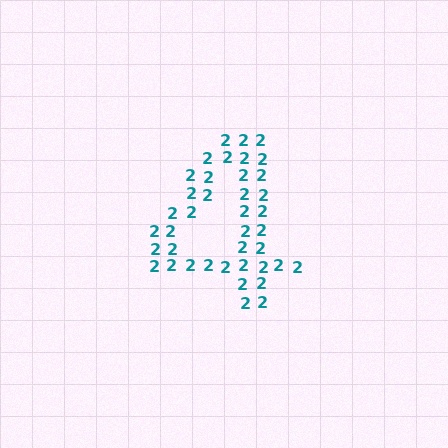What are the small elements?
The small elements are digit 2's.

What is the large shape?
The large shape is the digit 4.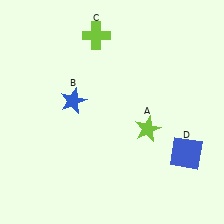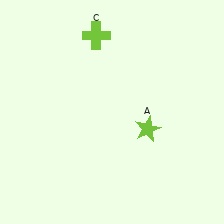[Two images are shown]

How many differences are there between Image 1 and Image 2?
There are 2 differences between the two images.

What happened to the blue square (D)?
The blue square (D) was removed in Image 2. It was in the bottom-right area of Image 1.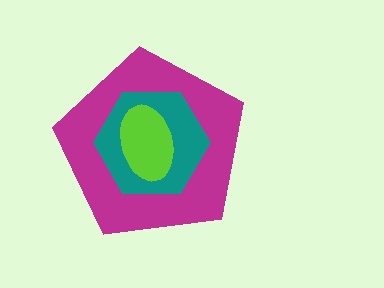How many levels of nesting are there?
3.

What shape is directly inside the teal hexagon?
The lime ellipse.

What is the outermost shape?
The magenta pentagon.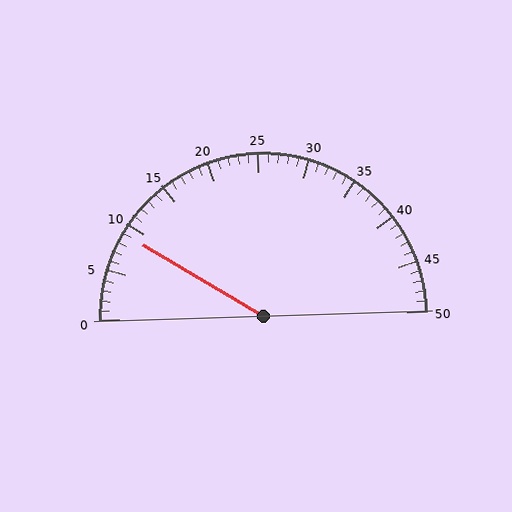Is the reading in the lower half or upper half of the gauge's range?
The reading is in the lower half of the range (0 to 50).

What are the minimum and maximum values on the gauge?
The gauge ranges from 0 to 50.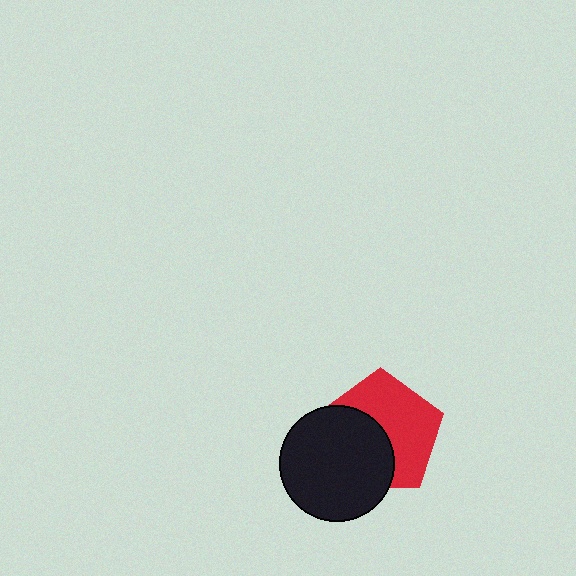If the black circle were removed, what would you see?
You would see the complete red pentagon.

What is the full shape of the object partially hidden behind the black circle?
The partially hidden object is a red pentagon.